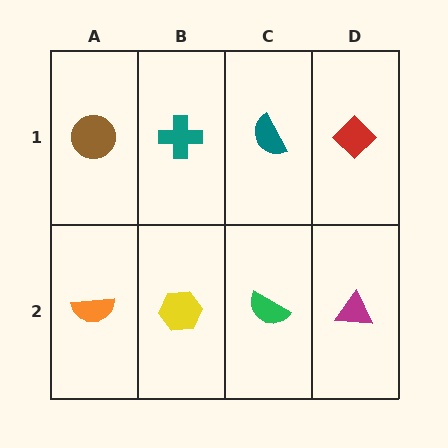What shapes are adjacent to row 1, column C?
A green semicircle (row 2, column C), a teal cross (row 1, column B), a red diamond (row 1, column D).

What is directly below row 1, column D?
A magenta triangle.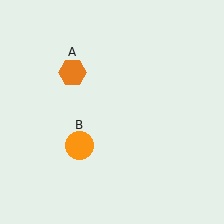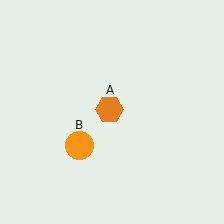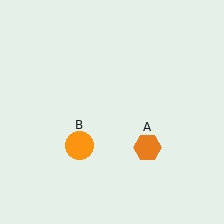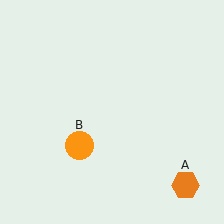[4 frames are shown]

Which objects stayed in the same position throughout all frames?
Orange circle (object B) remained stationary.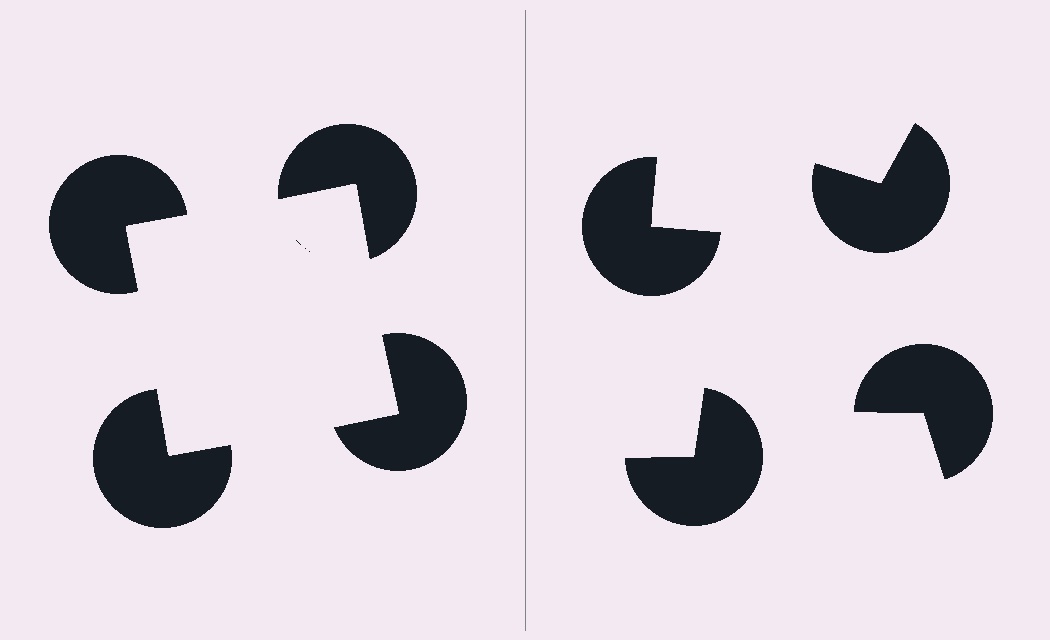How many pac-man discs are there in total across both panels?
8 — 4 on each side.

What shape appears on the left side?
An illusory square.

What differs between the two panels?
The pac-man discs are positioned identically on both sides; only the wedge orientations differ. On the left they align to a square; on the right they are misaligned.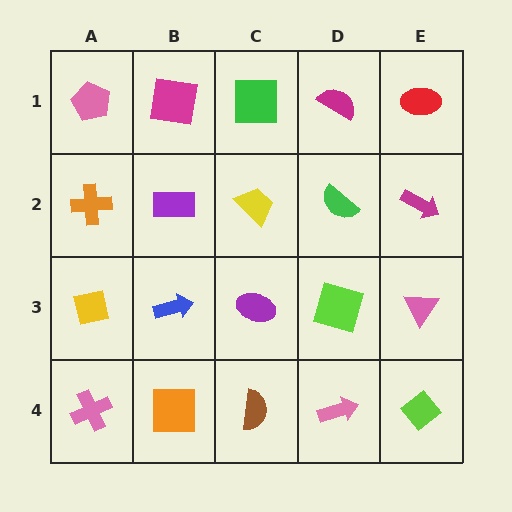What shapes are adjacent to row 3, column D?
A green semicircle (row 2, column D), a pink arrow (row 4, column D), a purple ellipse (row 3, column C), a pink triangle (row 3, column E).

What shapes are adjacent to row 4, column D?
A lime square (row 3, column D), a brown semicircle (row 4, column C), a lime diamond (row 4, column E).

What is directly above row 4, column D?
A lime square.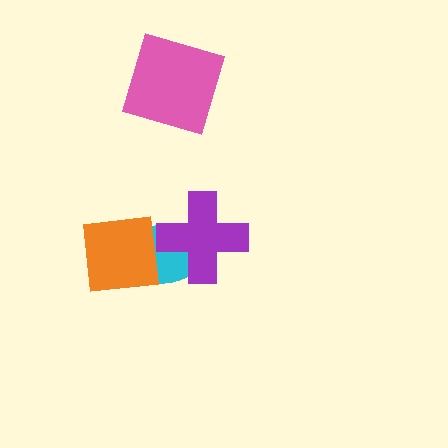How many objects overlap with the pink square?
0 objects overlap with the pink square.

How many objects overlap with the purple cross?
2 objects overlap with the purple cross.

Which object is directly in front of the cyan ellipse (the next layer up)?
The orange square is directly in front of the cyan ellipse.